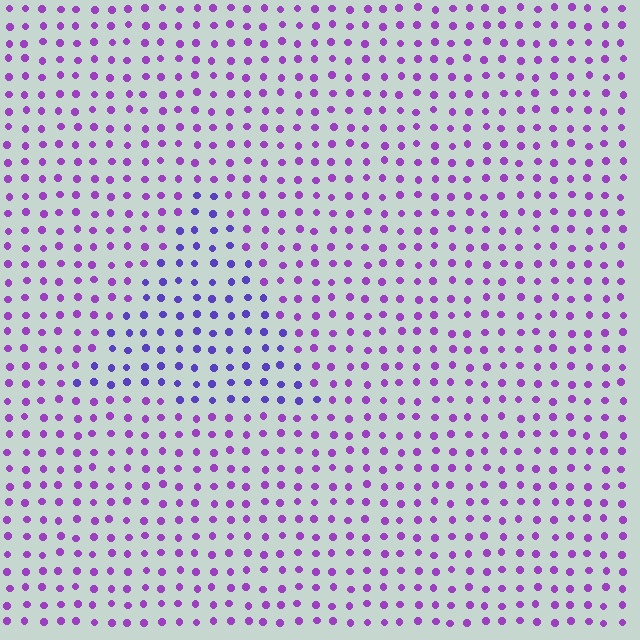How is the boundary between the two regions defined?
The boundary is defined purely by a slight shift in hue (about 32 degrees). Spacing, size, and orientation are identical on both sides.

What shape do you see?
I see a triangle.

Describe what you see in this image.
The image is filled with small purple elements in a uniform arrangement. A triangle-shaped region is visible where the elements are tinted to a slightly different hue, forming a subtle color boundary.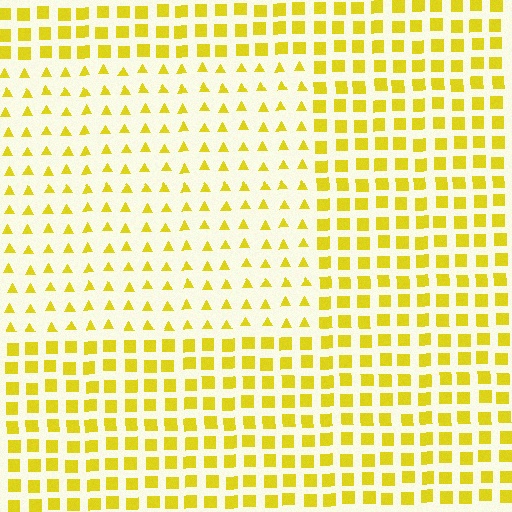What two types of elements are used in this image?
The image uses triangles inside the rectangle region and squares outside it.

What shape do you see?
I see a rectangle.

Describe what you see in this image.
The image is filled with small yellow elements arranged in a uniform grid. A rectangle-shaped region contains triangles, while the surrounding area contains squares. The boundary is defined purely by the change in element shape.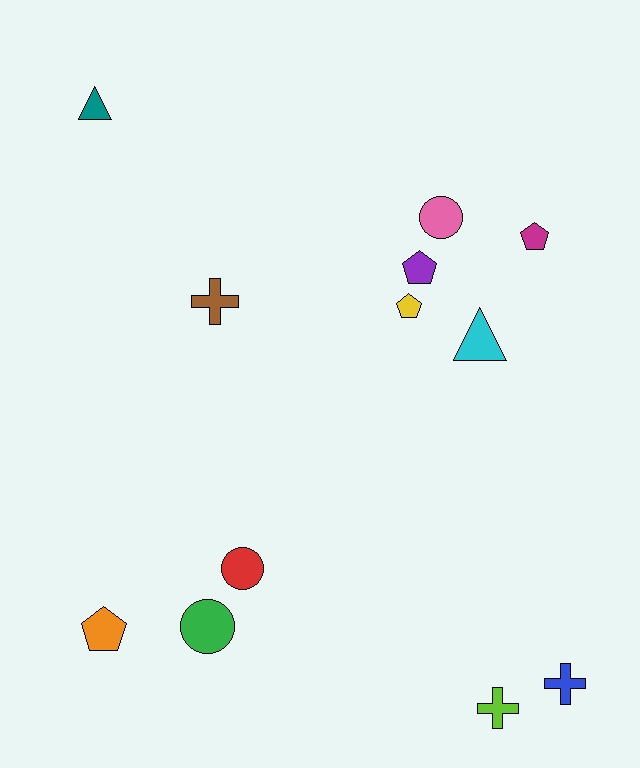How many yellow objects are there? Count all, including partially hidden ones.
There is 1 yellow object.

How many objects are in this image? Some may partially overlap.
There are 12 objects.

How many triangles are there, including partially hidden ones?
There are 2 triangles.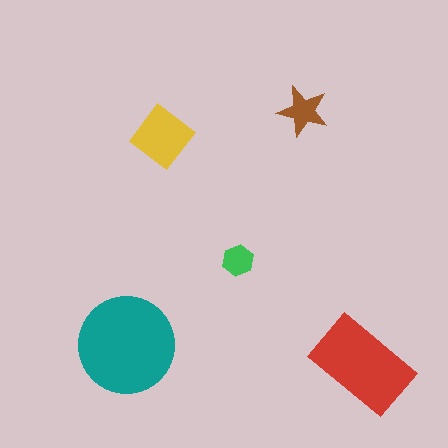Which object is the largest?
The teal circle.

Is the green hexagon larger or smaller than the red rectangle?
Smaller.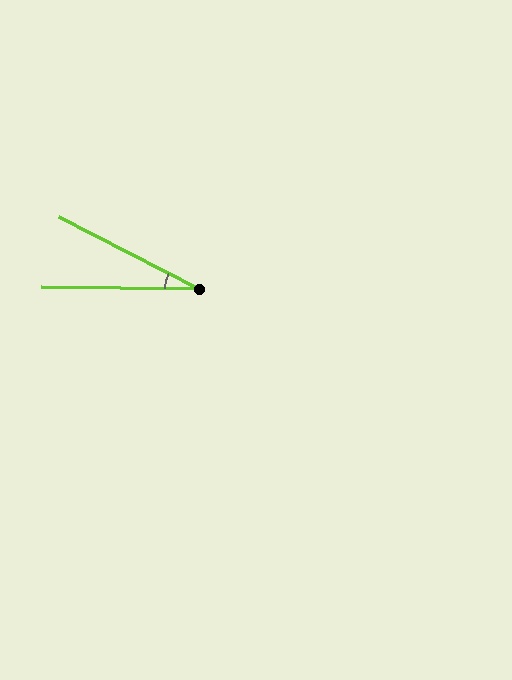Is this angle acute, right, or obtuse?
It is acute.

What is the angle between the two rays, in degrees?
Approximately 27 degrees.